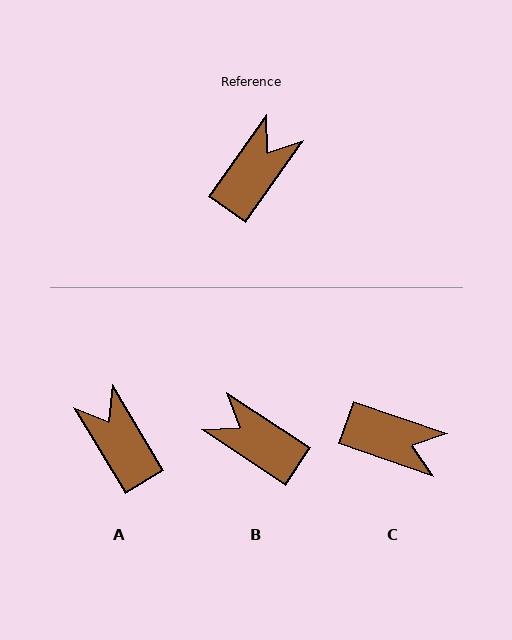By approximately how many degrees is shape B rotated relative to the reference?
Approximately 91 degrees counter-clockwise.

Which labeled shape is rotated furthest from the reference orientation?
B, about 91 degrees away.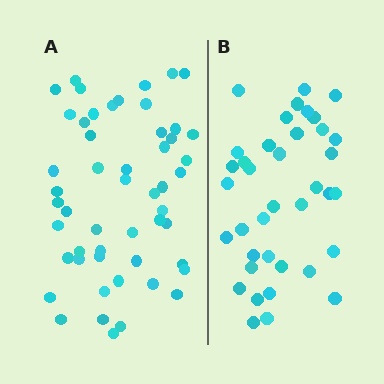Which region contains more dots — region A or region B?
Region A (the left region) has more dots.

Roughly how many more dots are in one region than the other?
Region A has approximately 15 more dots than region B.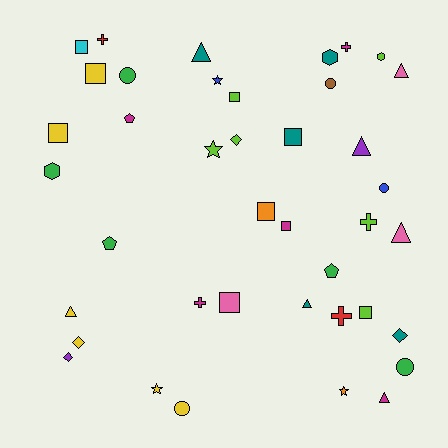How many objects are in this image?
There are 40 objects.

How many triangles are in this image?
There are 7 triangles.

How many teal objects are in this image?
There are 5 teal objects.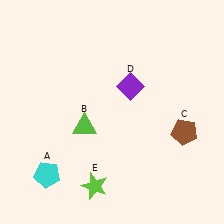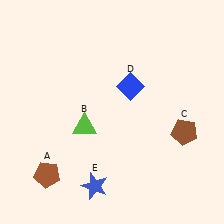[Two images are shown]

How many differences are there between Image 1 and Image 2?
There are 3 differences between the two images.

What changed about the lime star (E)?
In Image 1, E is lime. In Image 2, it changed to blue.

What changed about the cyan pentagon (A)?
In Image 1, A is cyan. In Image 2, it changed to brown.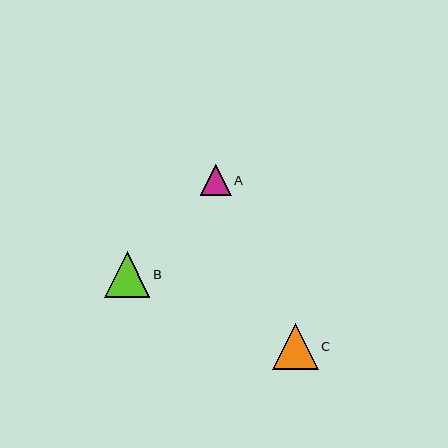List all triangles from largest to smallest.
From largest to smallest: C, B, A.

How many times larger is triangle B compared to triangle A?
Triangle B is approximately 1.5 times the size of triangle A.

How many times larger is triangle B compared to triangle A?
Triangle B is approximately 1.5 times the size of triangle A.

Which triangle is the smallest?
Triangle A is the smallest with a size of approximately 31 pixels.